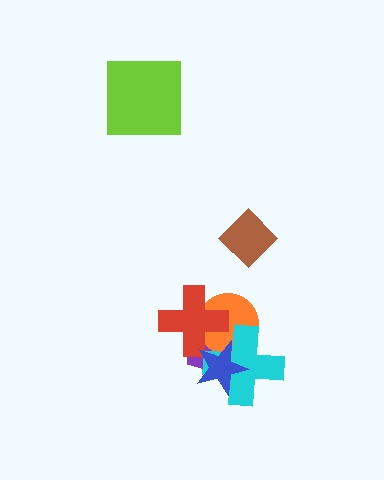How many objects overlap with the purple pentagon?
4 objects overlap with the purple pentagon.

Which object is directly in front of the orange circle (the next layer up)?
The cyan cross is directly in front of the orange circle.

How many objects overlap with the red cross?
4 objects overlap with the red cross.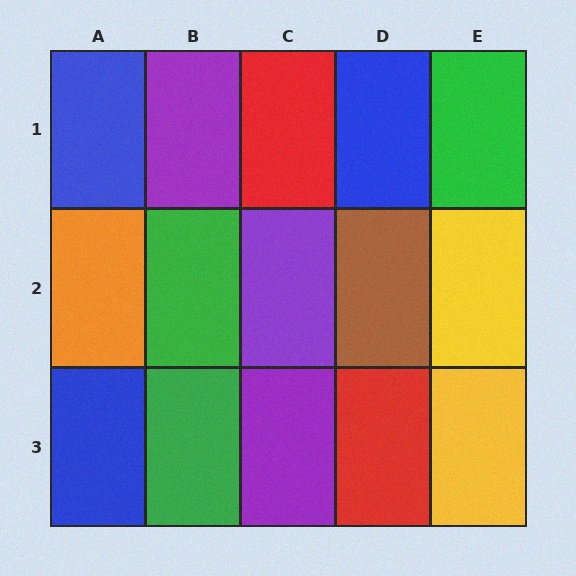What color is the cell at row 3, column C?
Purple.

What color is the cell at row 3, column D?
Red.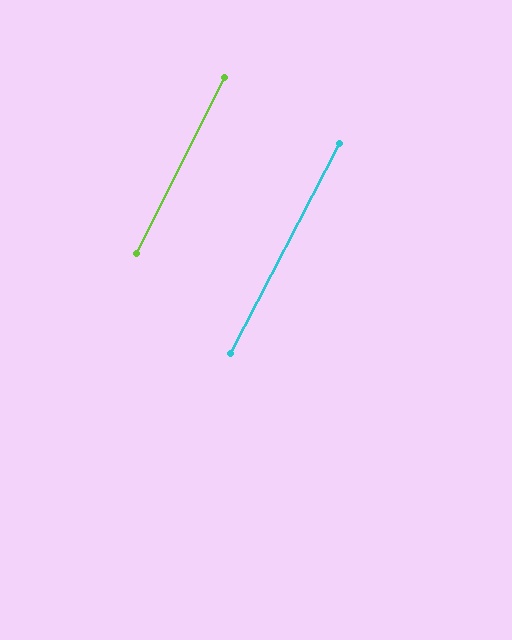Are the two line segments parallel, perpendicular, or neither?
Parallel — their directions differ by only 1.2°.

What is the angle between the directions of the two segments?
Approximately 1 degree.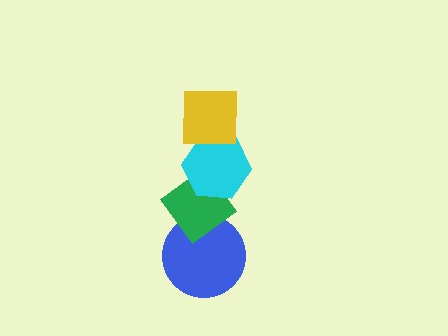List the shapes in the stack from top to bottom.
From top to bottom: the yellow square, the cyan hexagon, the green diamond, the blue circle.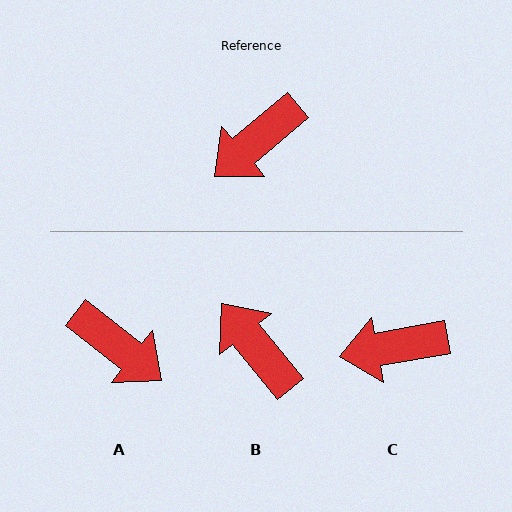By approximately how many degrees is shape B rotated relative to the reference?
Approximately 92 degrees clockwise.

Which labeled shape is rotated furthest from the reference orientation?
A, about 101 degrees away.